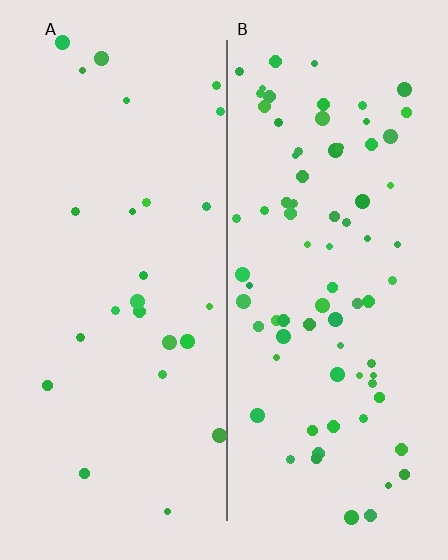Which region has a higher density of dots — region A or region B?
B (the right).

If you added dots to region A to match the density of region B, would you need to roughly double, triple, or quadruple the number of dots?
Approximately triple.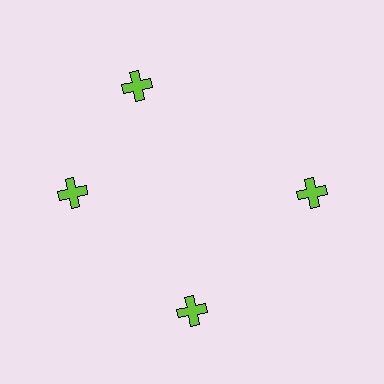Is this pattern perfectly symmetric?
No. The 4 lime crosses are arranged in a ring, but one element near the 12 o'clock position is rotated out of alignment along the ring, breaking the 4-fold rotational symmetry.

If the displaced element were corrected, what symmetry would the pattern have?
It would have 4-fold rotational symmetry — the pattern would map onto itself every 90 degrees.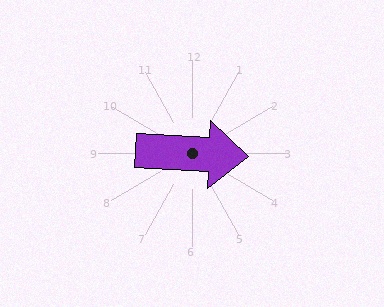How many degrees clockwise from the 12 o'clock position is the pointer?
Approximately 93 degrees.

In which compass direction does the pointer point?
East.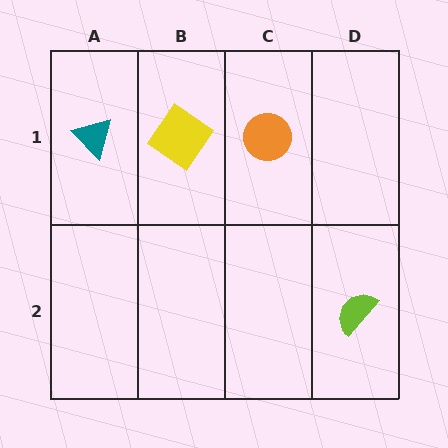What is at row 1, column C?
An orange circle.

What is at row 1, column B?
A yellow diamond.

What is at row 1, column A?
A teal triangle.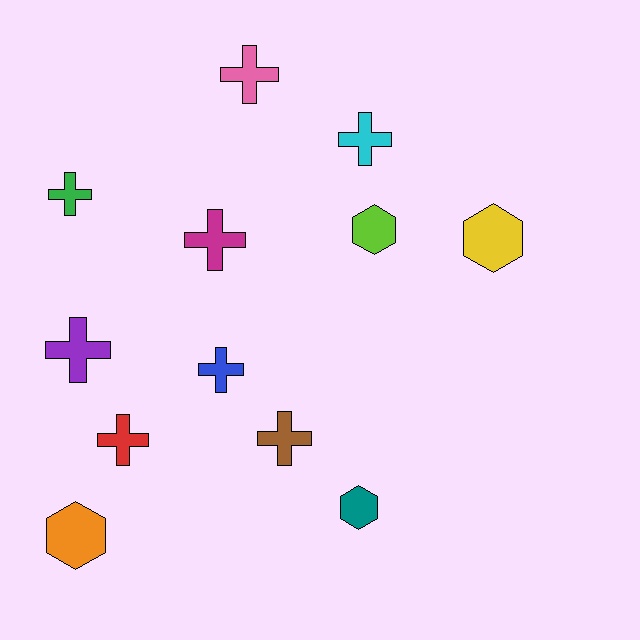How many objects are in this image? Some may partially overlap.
There are 12 objects.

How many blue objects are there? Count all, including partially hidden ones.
There is 1 blue object.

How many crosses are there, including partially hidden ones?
There are 8 crosses.